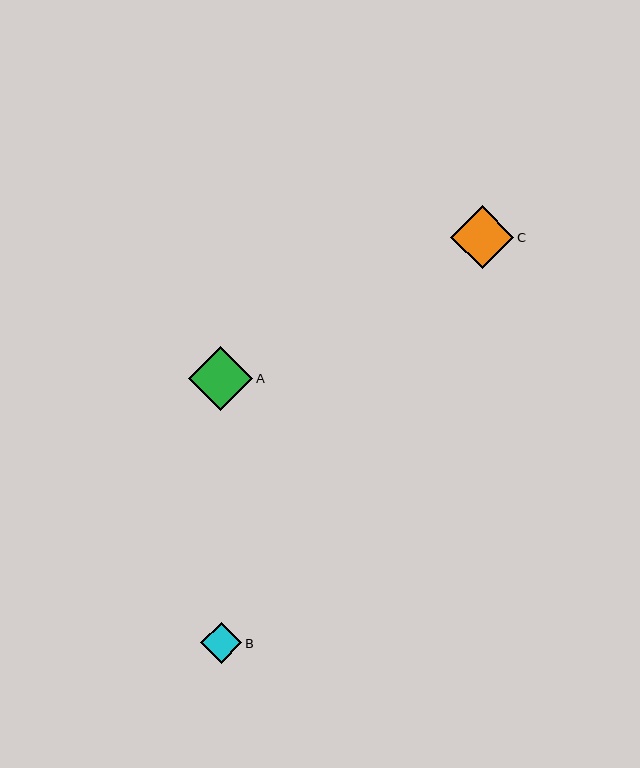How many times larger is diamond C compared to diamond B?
Diamond C is approximately 1.5 times the size of diamond B.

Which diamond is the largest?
Diamond A is the largest with a size of approximately 64 pixels.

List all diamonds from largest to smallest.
From largest to smallest: A, C, B.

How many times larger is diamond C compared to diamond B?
Diamond C is approximately 1.5 times the size of diamond B.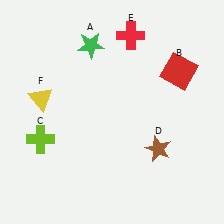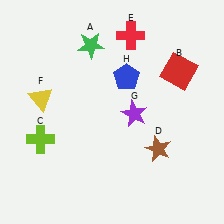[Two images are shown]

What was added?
A purple star (G), a blue pentagon (H) were added in Image 2.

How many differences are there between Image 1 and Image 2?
There are 2 differences between the two images.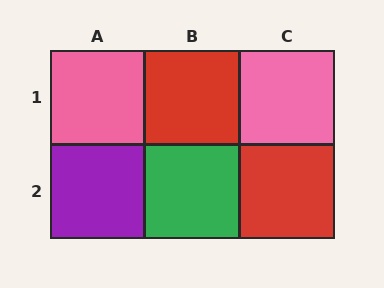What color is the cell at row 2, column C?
Red.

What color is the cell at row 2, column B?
Green.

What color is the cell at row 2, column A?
Purple.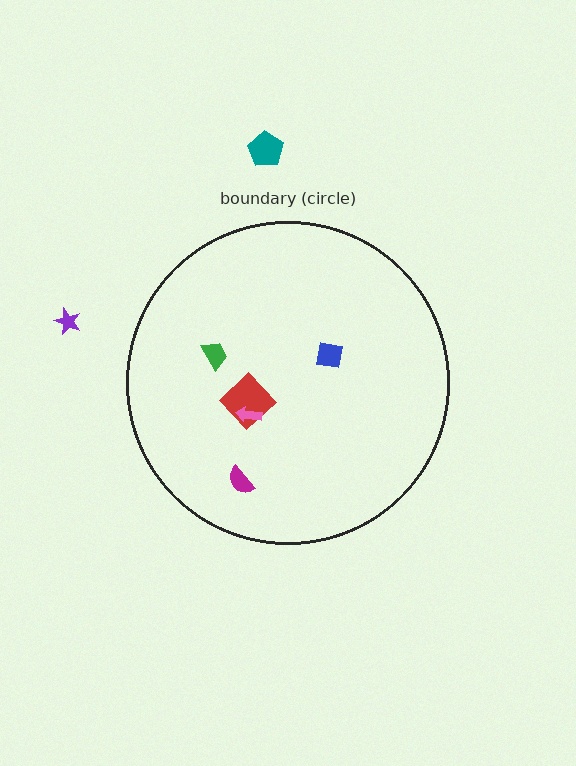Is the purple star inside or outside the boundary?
Outside.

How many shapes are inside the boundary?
5 inside, 2 outside.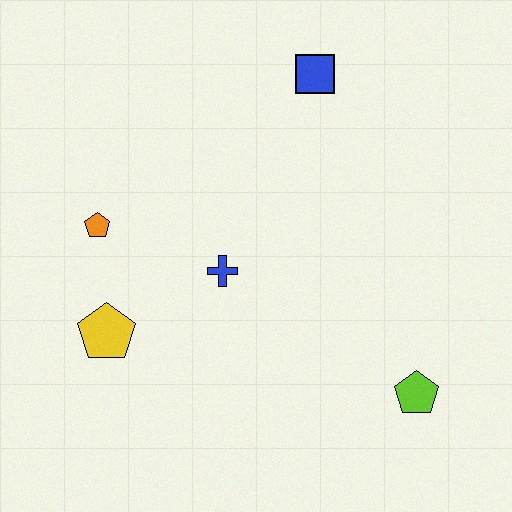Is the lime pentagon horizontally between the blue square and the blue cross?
No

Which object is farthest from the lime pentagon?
The orange pentagon is farthest from the lime pentagon.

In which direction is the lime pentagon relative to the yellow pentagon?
The lime pentagon is to the right of the yellow pentagon.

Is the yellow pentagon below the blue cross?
Yes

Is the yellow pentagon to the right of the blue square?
No